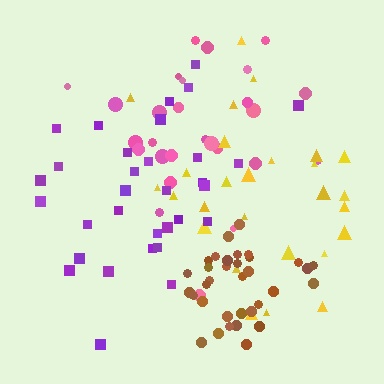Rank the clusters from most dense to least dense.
brown, purple, pink, yellow.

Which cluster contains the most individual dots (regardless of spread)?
Brown (34).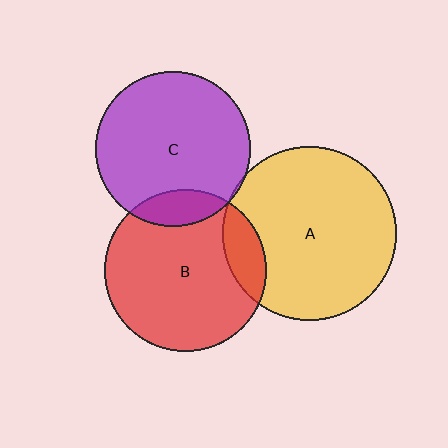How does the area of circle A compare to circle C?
Approximately 1.3 times.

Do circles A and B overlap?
Yes.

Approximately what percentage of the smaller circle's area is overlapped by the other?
Approximately 15%.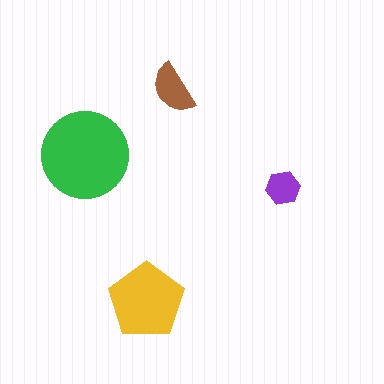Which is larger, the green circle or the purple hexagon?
The green circle.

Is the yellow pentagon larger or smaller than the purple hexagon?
Larger.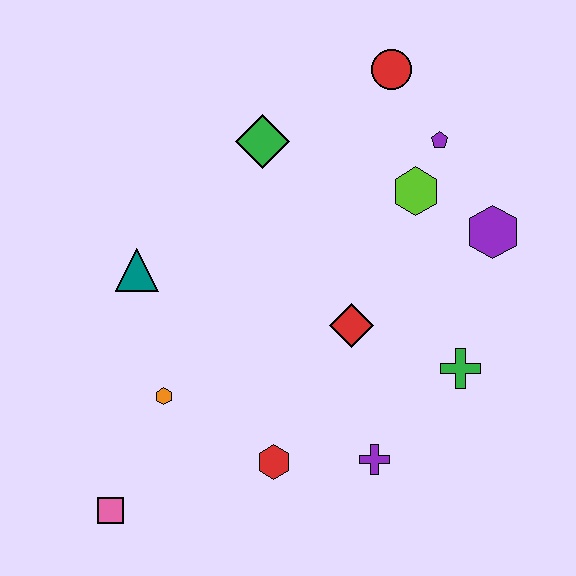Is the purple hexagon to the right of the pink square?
Yes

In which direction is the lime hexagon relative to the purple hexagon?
The lime hexagon is to the left of the purple hexagon.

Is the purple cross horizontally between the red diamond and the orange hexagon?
No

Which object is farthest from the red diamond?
The pink square is farthest from the red diamond.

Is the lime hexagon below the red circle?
Yes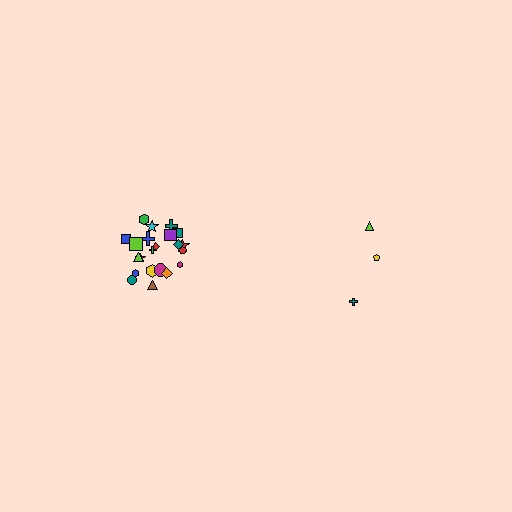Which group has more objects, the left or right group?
The left group.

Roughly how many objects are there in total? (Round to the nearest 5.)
Roughly 25 objects in total.